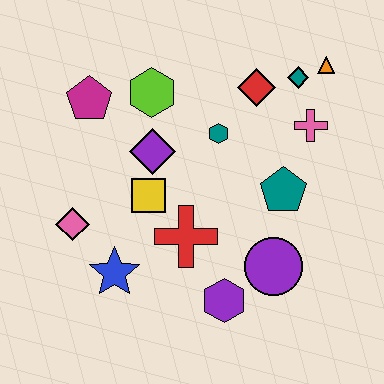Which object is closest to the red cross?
The yellow square is closest to the red cross.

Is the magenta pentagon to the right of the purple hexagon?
No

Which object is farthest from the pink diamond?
The orange triangle is farthest from the pink diamond.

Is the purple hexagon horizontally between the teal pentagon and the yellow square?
Yes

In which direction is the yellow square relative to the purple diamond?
The yellow square is below the purple diamond.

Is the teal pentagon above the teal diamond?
No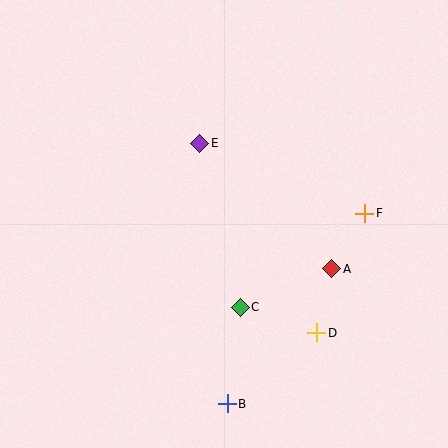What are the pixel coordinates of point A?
Point A is at (332, 269).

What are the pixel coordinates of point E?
Point E is at (200, 143).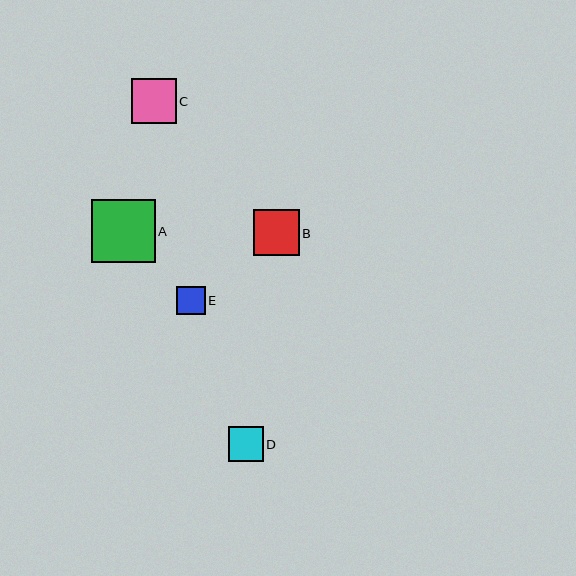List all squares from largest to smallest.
From largest to smallest: A, B, C, D, E.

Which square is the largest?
Square A is the largest with a size of approximately 63 pixels.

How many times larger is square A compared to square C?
Square A is approximately 1.4 times the size of square C.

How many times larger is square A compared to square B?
Square A is approximately 1.4 times the size of square B.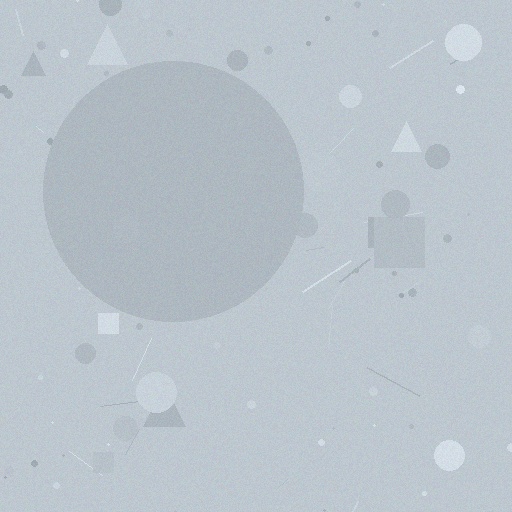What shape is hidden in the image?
A circle is hidden in the image.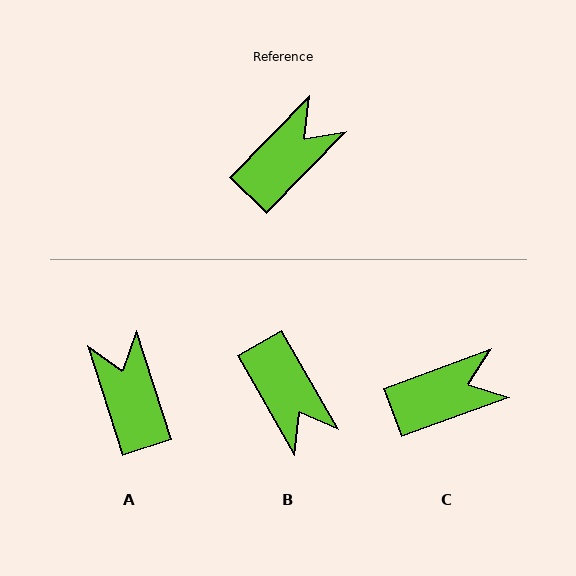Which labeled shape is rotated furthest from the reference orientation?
B, about 106 degrees away.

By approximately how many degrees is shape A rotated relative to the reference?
Approximately 62 degrees counter-clockwise.